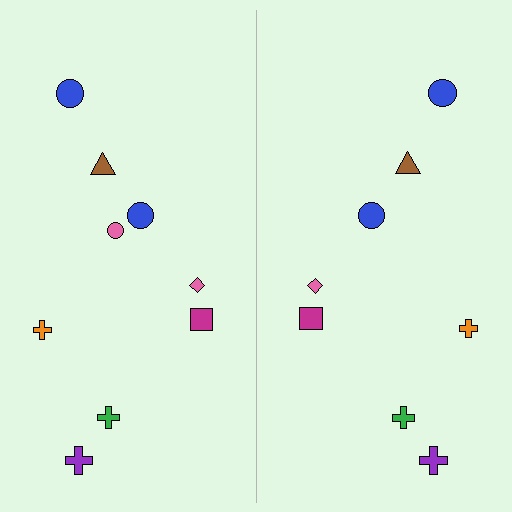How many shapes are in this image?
There are 17 shapes in this image.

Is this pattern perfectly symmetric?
No, the pattern is not perfectly symmetric. A pink circle is missing from the right side.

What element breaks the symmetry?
A pink circle is missing from the right side.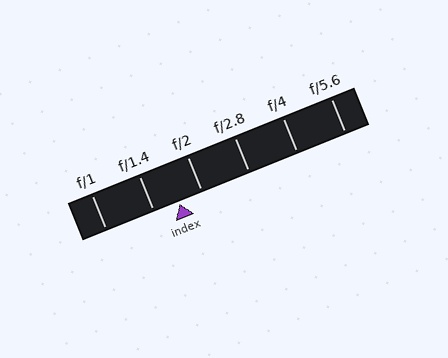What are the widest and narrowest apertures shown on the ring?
The widest aperture shown is f/1 and the narrowest is f/5.6.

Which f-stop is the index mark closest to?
The index mark is closest to f/2.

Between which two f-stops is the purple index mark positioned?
The index mark is between f/1.4 and f/2.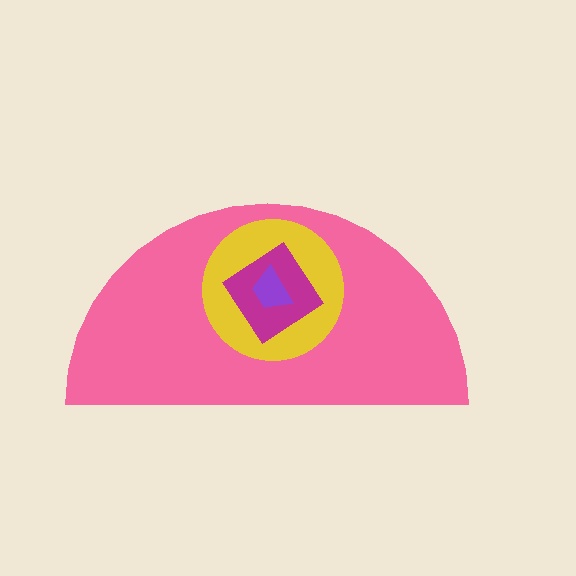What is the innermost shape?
The purple trapezoid.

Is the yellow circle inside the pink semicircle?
Yes.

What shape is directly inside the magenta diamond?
The purple trapezoid.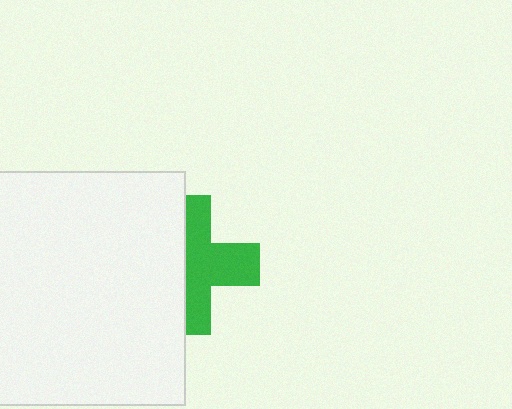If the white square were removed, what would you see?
You would see the complete green cross.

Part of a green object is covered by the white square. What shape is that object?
It is a cross.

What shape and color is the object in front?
The object in front is a white square.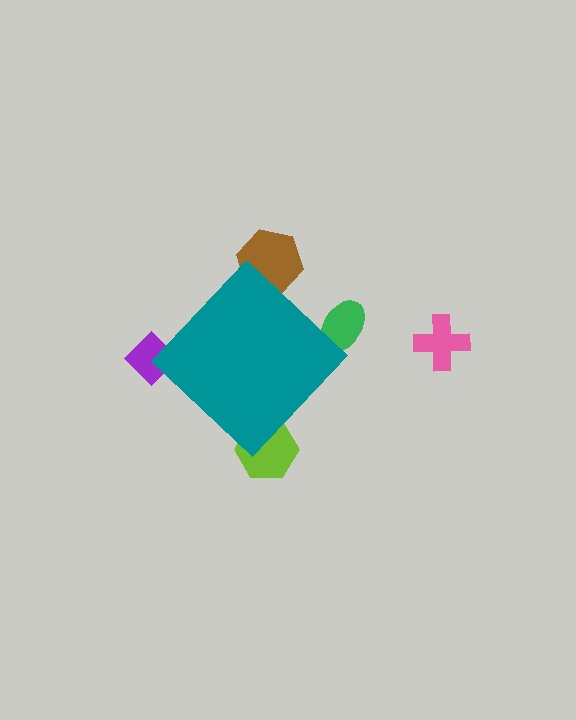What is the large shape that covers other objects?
A teal diamond.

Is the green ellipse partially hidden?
Yes, the green ellipse is partially hidden behind the teal diamond.